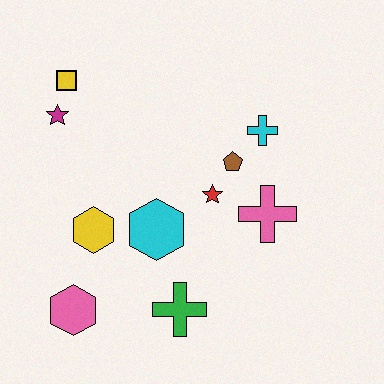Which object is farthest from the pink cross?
The yellow square is farthest from the pink cross.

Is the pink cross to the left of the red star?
No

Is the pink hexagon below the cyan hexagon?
Yes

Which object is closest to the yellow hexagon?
The cyan hexagon is closest to the yellow hexagon.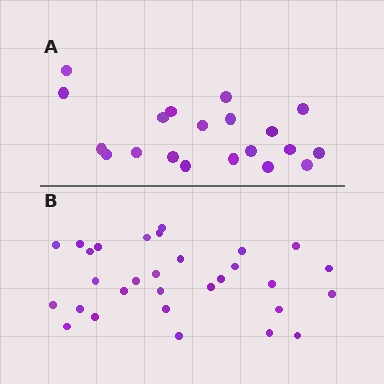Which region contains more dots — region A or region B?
Region B (the bottom region) has more dots.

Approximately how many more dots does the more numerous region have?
Region B has roughly 10 or so more dots than region A.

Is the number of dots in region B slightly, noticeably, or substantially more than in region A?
Region B has substantially more. The ratio is roughly 1.5 to 1.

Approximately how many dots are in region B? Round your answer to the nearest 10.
About 30 dots.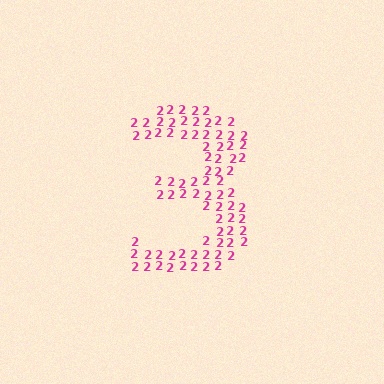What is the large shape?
The large shape is the digit 3.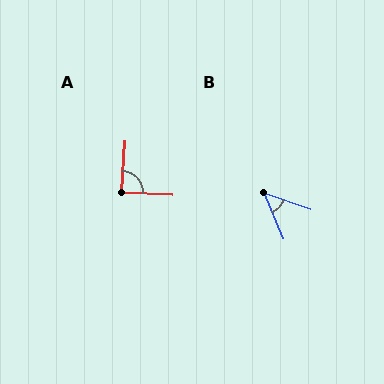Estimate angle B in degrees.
Approximately 48 degrees.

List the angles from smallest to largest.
B (48°), A (89°).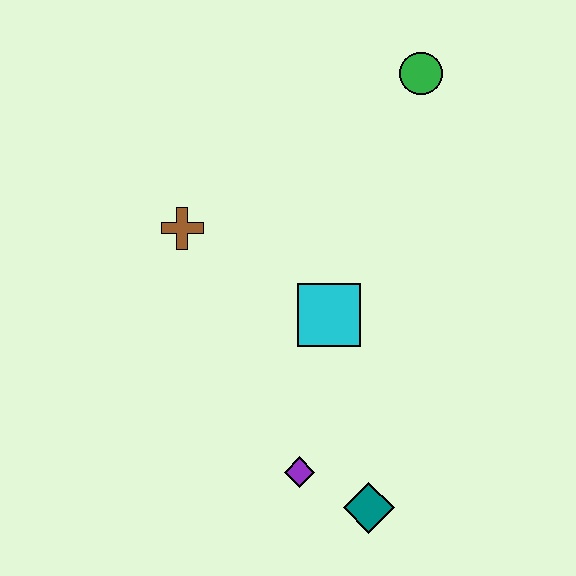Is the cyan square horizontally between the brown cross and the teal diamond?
Yes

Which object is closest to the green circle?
The cyan square is closest to the green circle.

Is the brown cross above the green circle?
No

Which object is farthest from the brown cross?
The teal diamond is farthest from the brown cross.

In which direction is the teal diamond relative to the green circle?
The teal diamond is below the green circle.